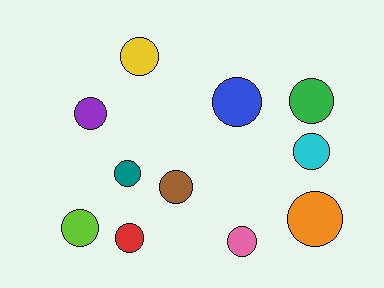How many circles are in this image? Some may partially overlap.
There are 11 circles.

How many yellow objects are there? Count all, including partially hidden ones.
There is 1 yellow object.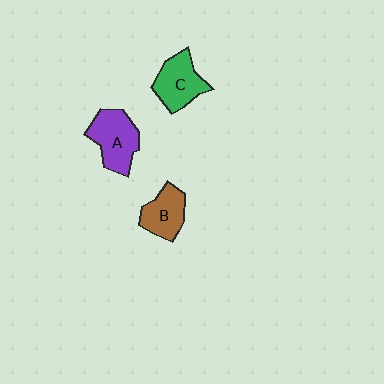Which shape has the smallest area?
Shape B (brown).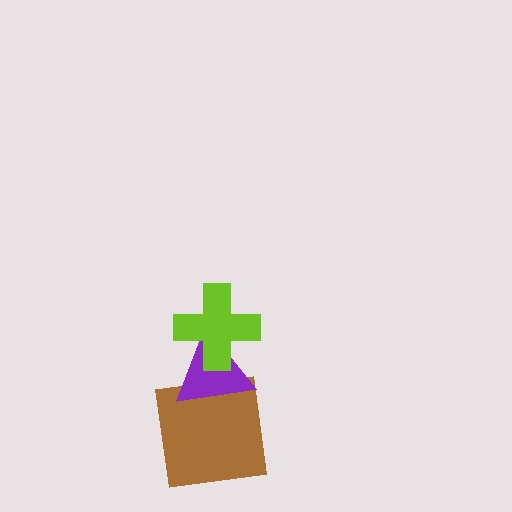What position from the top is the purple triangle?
The purple triangle is 2nd from the top.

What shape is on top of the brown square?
The purple triangle is on top of the brown square.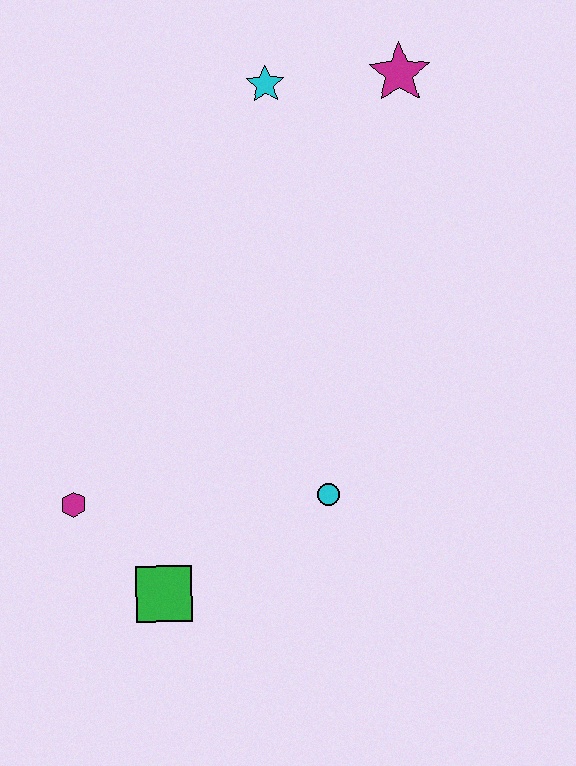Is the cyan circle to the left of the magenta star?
Yes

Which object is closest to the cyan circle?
The green square is closest to the cyan circle.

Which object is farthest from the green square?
The magenta star is farthest from the green square.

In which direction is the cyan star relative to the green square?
The cyan star is above the green square.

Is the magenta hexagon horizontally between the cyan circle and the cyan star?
No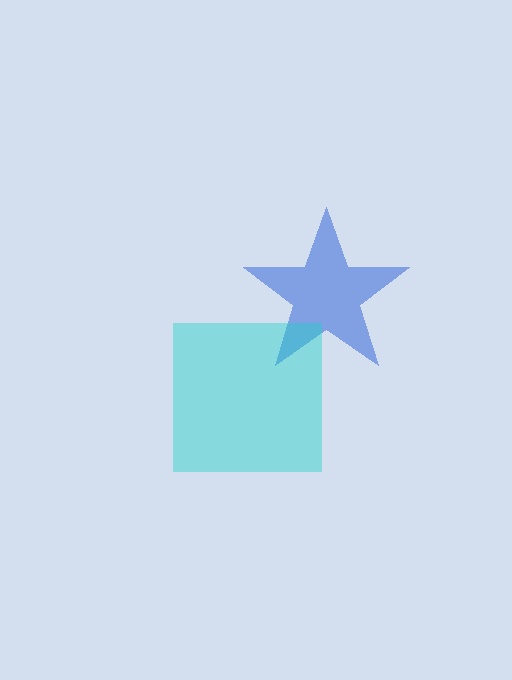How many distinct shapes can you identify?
There are 2 distinct shapes: a blue star, a cyan square.